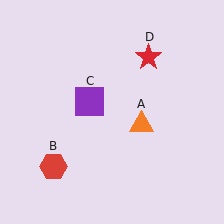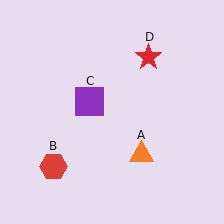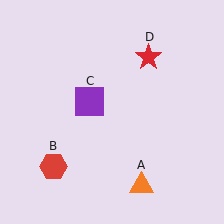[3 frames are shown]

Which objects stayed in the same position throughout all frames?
Red hexagon (object B) and purple square (object C) and red star (object D) remained stationary.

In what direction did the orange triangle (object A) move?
The orange triangle (object A) moved down.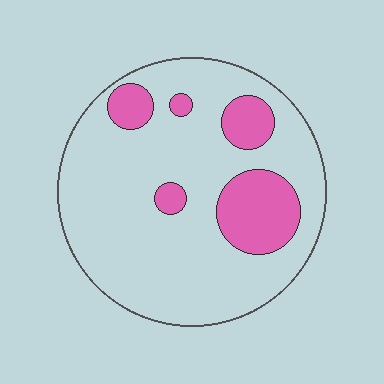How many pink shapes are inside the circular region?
5.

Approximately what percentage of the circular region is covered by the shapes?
Approximately 20%.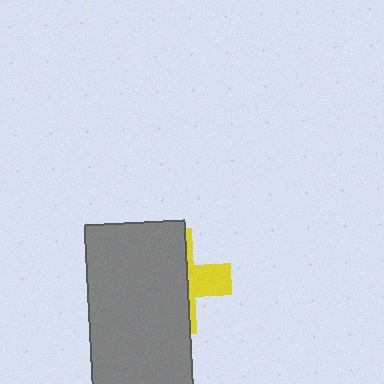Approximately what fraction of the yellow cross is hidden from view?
Roughly 68% of the yellow cross is hidden behind the gray rectangle.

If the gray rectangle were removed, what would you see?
You would see the complete yellow cross.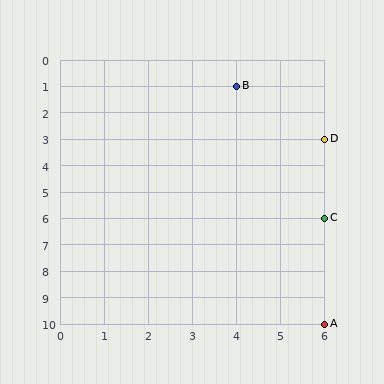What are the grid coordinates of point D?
Point D is at grid coordinates (6, 3).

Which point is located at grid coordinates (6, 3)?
Point D is at (6, 3).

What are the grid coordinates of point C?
Point C is at grid coordinates (6, 6).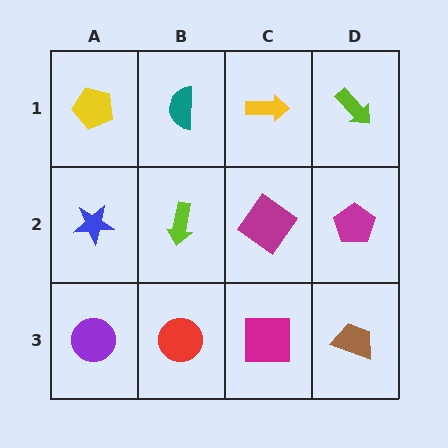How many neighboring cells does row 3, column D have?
2.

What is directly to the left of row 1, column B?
A yellow pentagon.